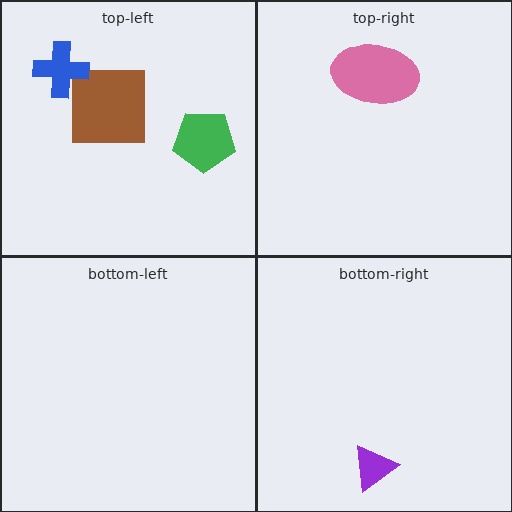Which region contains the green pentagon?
The top-left region.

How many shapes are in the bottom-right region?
1.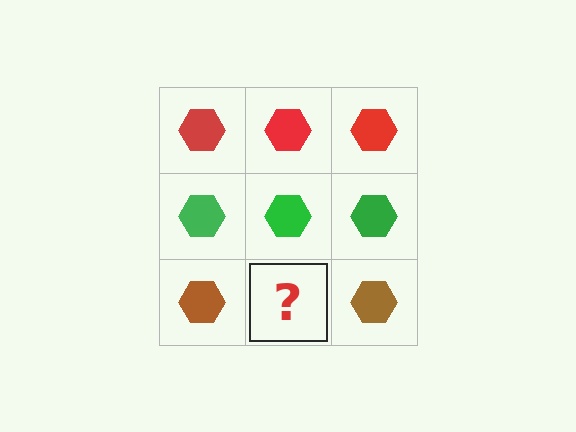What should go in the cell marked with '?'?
The missing cell should contain a brown hexagon.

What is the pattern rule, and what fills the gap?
The rule is that each row has a consistent color. The gap should be filled with a brown hexagon.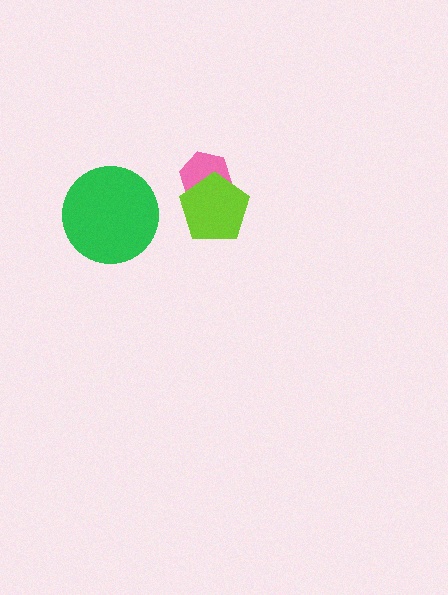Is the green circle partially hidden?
No, no other shape covers it.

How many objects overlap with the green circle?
0 objects overlap with the green circle.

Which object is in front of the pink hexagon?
The lime pentagon is in front of the pink hexagon.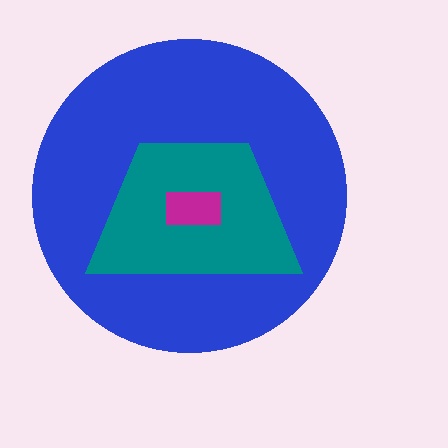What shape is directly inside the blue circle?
The teal trapezoid.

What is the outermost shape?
The blue circle.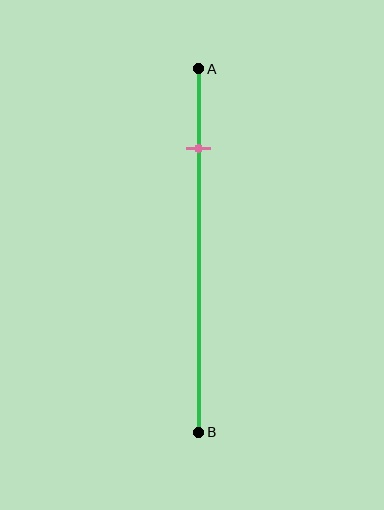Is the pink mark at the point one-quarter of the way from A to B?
Yes, the mark is approximately at the one-quarter point.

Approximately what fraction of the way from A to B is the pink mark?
The pink mark is approximately 20% of the way from A to B.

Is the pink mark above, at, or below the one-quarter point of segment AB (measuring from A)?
The pink mark is approximately at the one-quarter point of segment AB.